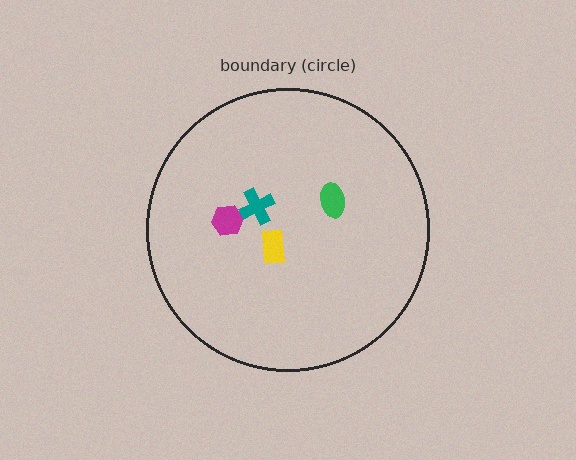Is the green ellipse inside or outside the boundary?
Inside.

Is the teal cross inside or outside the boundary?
Inside.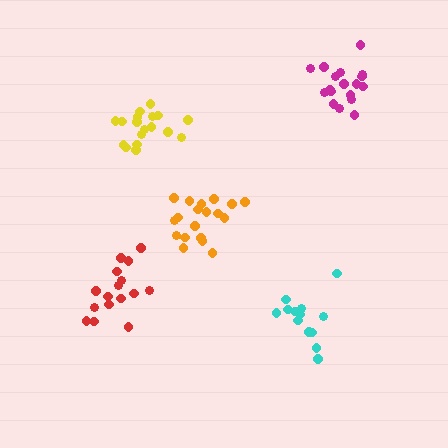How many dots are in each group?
Group 1: 18 dots, Group 2: 18 dots, Group 3: 19 dots, Group 4: 16 dots, Group 5: 13 dots (84 total).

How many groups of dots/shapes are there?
There are 5 groups.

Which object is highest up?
The magenta cluster is topmost.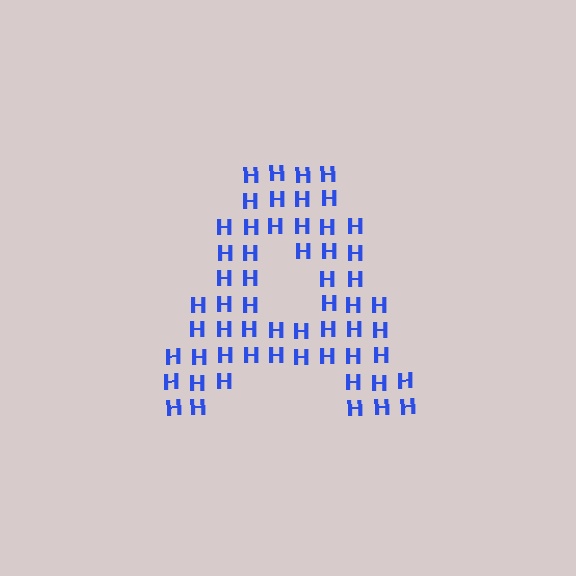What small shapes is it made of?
It is made of small letter H's.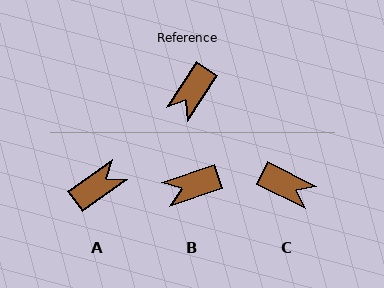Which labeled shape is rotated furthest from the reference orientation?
A, about 159 degrees away.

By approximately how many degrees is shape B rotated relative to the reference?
Approximately 38 degrees clockwise.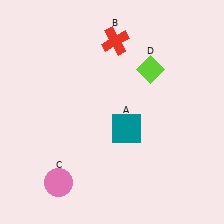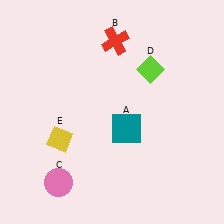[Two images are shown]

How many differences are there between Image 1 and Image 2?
There is 1 difference between the two images.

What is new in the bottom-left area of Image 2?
A yellow diamond (E) was added in the bottom-left area of Image 2.